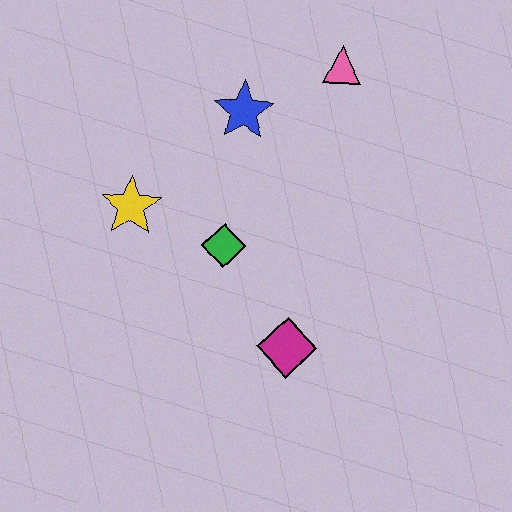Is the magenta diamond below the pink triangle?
Yes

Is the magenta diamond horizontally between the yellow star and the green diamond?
No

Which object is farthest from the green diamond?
The pink triangle is farthest from the green diamond.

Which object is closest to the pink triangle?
The blue star is closest to the pink triangle.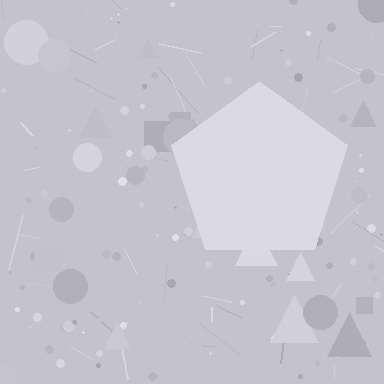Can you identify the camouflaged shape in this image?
The camouflaged shape is a pentagon.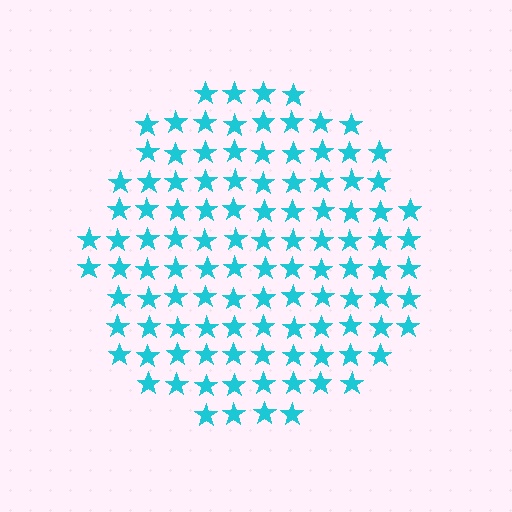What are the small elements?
The small elements are stars.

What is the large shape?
The large shape is a circle.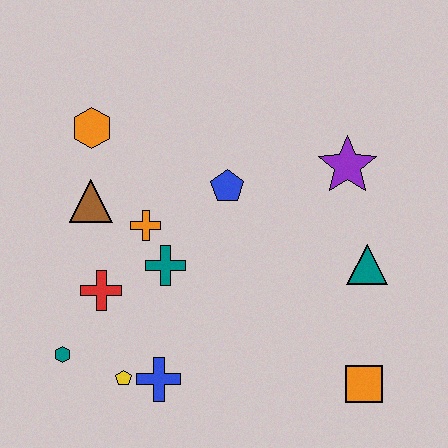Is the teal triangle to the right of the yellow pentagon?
Yes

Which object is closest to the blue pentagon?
The orange cross is closest to the blue pentagon.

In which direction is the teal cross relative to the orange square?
The teal cross is to the left of the orange square.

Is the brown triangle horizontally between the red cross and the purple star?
No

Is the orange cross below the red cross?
No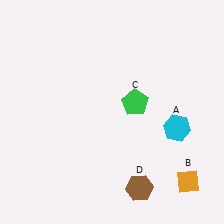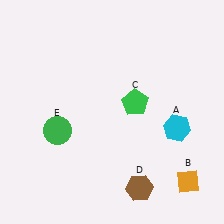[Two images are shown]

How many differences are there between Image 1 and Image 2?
There is 1 difference between the two images.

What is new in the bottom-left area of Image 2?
A green circle (E) was added in the bottom-left area of Image 2.